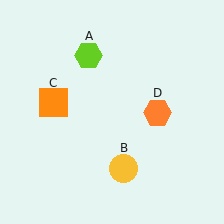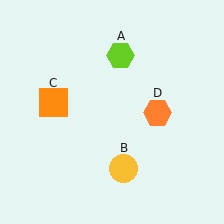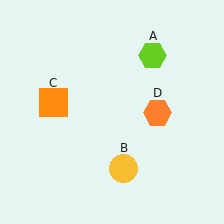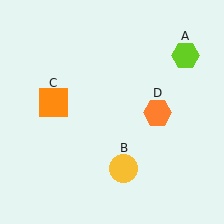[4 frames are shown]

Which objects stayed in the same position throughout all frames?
Yellow circle (object B) and orange square (object C) and orange hexagon (object D) remained stationary.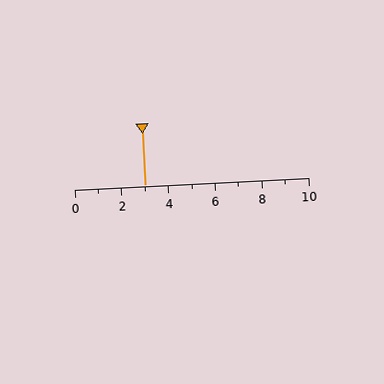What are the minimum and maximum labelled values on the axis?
The axis runs from 0 to 10.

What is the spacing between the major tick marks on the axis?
The major ticks are spaced 2 apart.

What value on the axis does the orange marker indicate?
The marker indicates approximately 3.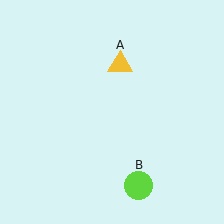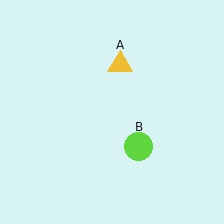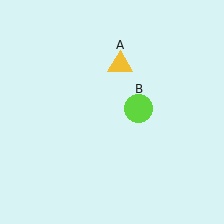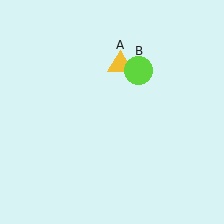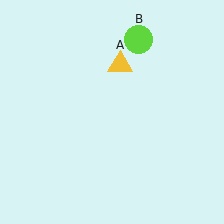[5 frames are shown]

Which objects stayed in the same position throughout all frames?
Yellow triangle (object A) remained stationary.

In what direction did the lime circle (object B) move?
The lime circle (object B) moved up.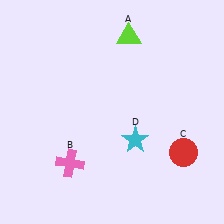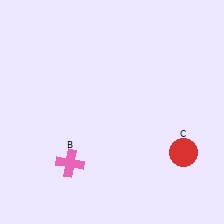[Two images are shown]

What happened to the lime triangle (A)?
The lime triangle (A) was removed in Image 2. It was in the top-right area of Image 1.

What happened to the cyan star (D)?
The cyan star (D) was removed in Image 2. It was in the bottom-right area of Image 1.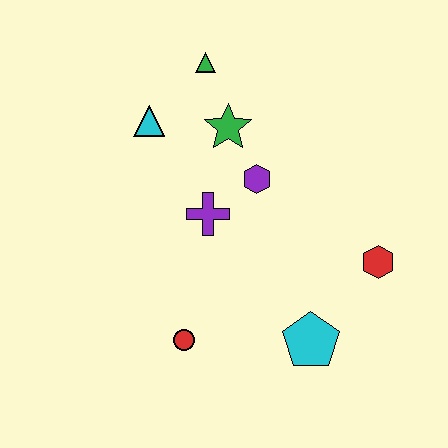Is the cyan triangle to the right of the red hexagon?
No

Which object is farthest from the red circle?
The green triangle is farthest from the red circle.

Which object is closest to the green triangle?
The green star is closest to the green triangle.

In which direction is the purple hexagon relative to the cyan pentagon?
The purple hexagon is above the cyan pentagon.